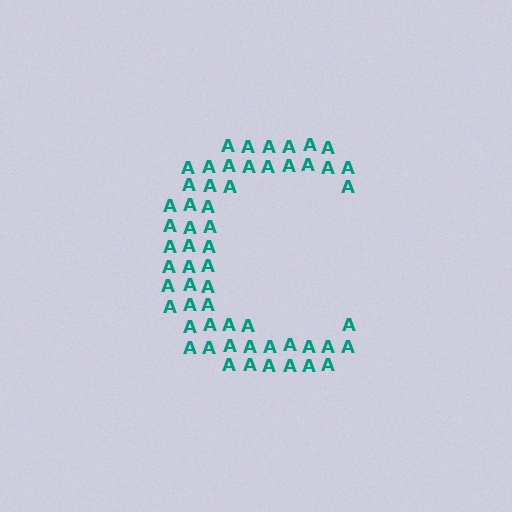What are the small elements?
The small elements are letter A's.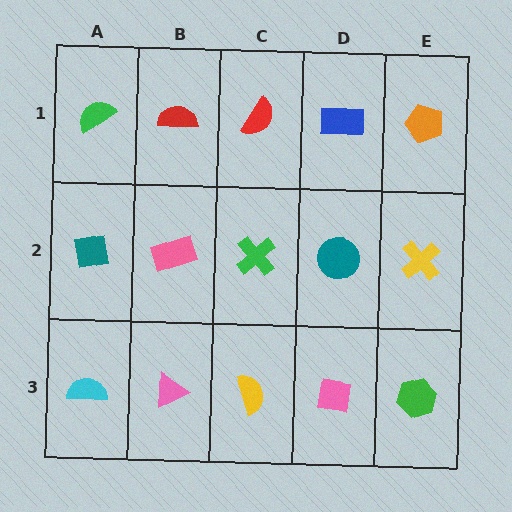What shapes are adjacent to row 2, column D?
A blue rectangle (row 1, column D), a pink square (row 3, column D), a green cross (row 2, column C), a yellow cross (row 2, column E).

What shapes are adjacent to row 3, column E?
A yellow cross (row 2, column E), a pink square (row 3, column D).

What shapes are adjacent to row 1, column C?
A green cross (row 2, column C), a red semicircle (row 1, column B), a blue rectangle (row 1, column D).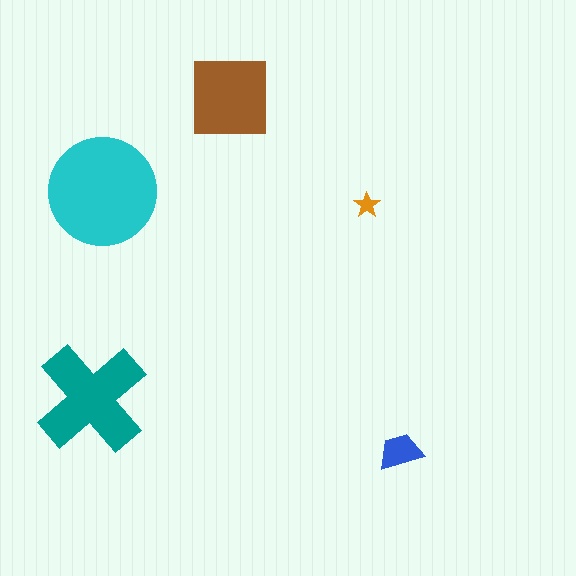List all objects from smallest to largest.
The orange star, the blue trapezoid, the brown square, the teal cross, the cyan circle.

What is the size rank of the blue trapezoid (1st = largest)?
4th.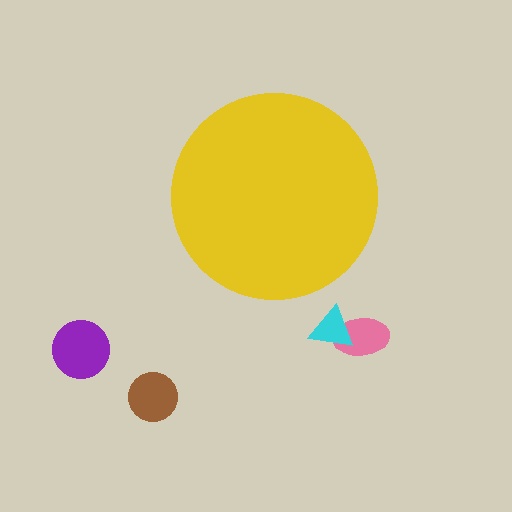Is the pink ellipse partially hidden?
No, the pink ellipse is fully visible.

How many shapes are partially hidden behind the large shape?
0 shapes are partially hidden.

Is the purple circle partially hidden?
No, the purple circle is fully visible.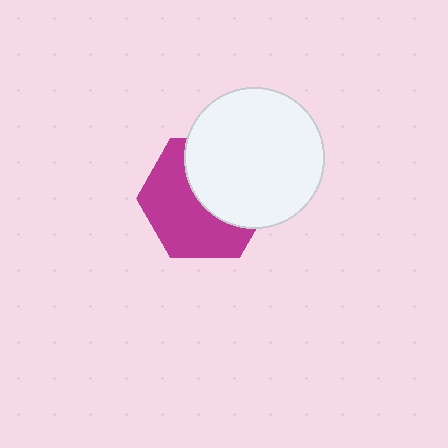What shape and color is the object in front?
The object in front is a white circle.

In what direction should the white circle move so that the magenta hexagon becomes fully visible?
The white circle should move toward the upper-right. That is the shortest direction to clear the overlap and leave the magenta hexagon fully visible.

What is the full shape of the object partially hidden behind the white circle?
The partially hidden object is a magenta hexagon.